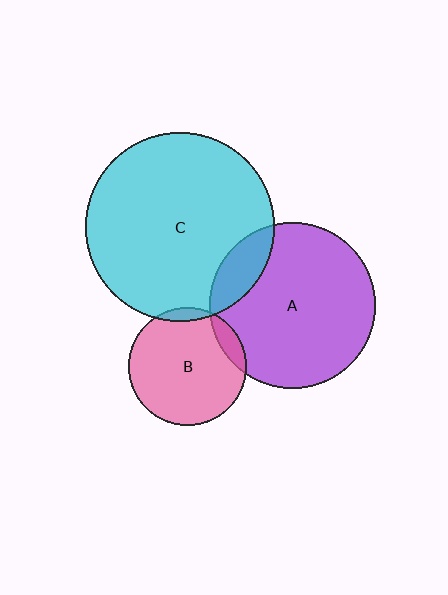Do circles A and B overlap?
Yes.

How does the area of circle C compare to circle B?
Approximately 2.6 times.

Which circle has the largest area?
Circle C (cyan).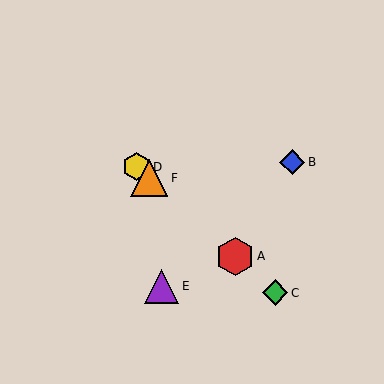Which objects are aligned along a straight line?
Objects A, C, D, F are aligned along a straight line.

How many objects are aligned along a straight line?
4 objects (A, C, D, F) are aligned along a straight line.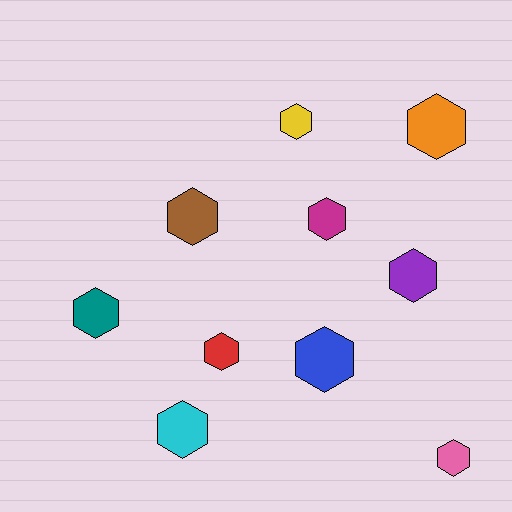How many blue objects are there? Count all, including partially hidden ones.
There is 1 blue object.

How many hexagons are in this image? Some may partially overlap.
There are 10 hexagons.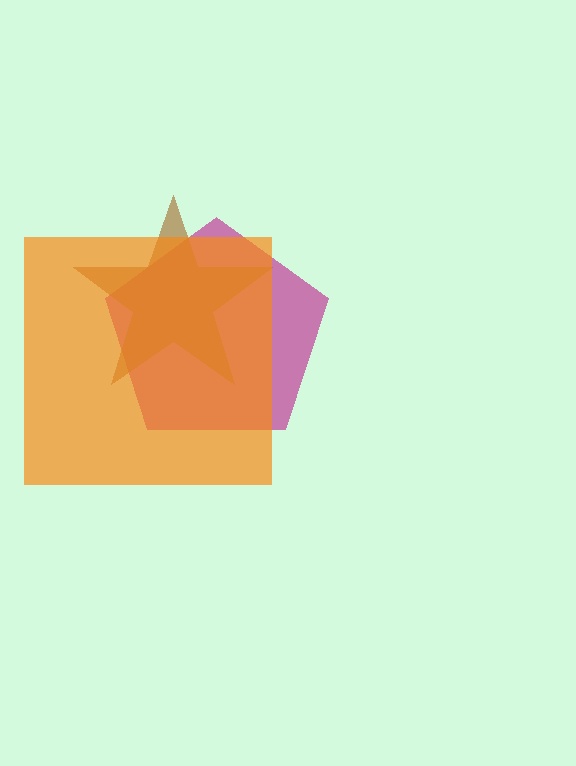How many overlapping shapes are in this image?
There are 3 overlapping shapes in the image.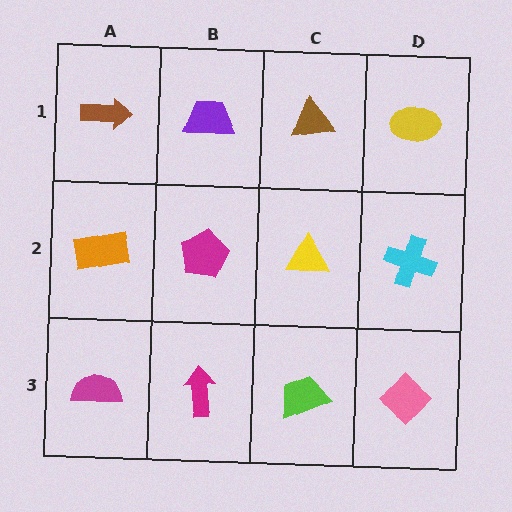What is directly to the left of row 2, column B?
An orange rectangle.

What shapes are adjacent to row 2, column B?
A purple trapezoid (row 1, column B), a magenta arrow (row 3, column B), an orange rectangle (row 2, column A), a yellow triangle (row 2, column C).